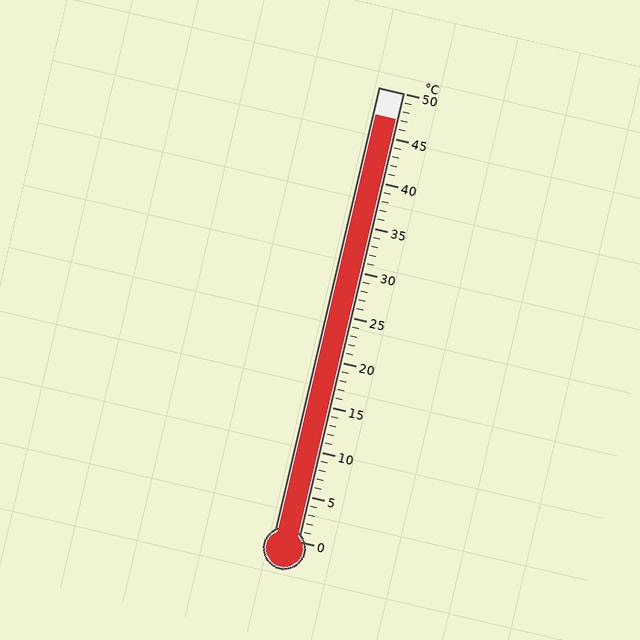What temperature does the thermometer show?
The thermometer shows approximately 47°C.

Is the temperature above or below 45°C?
The temperature is above 45°C.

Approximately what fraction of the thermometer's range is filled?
The thermometer is filled to approximately 95% of its range.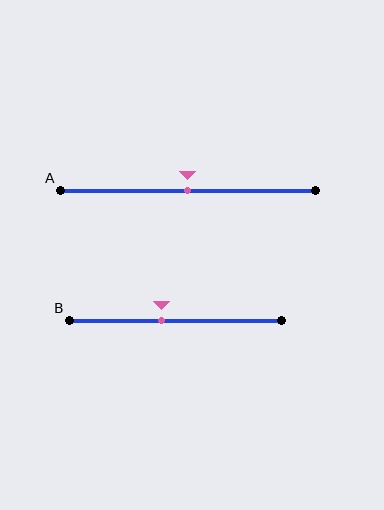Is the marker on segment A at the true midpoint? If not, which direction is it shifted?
Yes, the marker on segment A is at the true midpoint.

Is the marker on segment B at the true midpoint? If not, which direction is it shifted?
No, the marker on segment B is shifted to the left by about 7% of the segment length.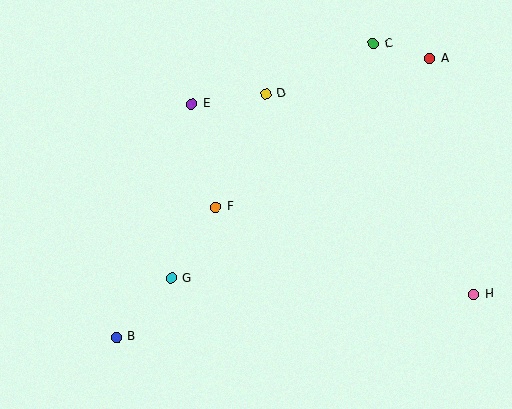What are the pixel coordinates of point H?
Point H is at (474, 294).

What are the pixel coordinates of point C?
Point C is at (373, 44).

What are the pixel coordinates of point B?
Point B is at (116, 337).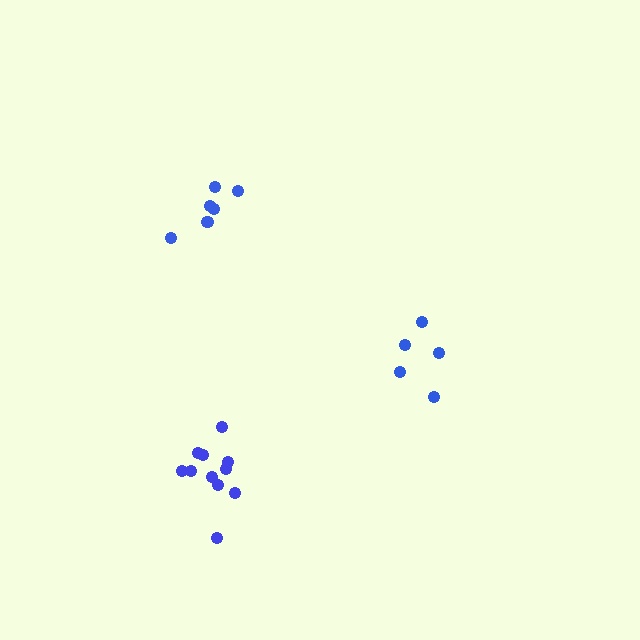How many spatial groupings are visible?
There are 3 spatial groupings.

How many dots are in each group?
Group 1: 6 dots, Group 2: 5 dots, Group 3: 11 dots (22 total).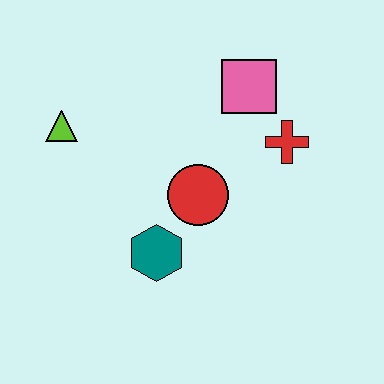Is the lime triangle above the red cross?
Yes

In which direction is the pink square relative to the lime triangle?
The pink square is to the right of the lime triangle.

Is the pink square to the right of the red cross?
No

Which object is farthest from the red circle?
The lime triangle is farthest from the red circle.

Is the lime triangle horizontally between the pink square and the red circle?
No